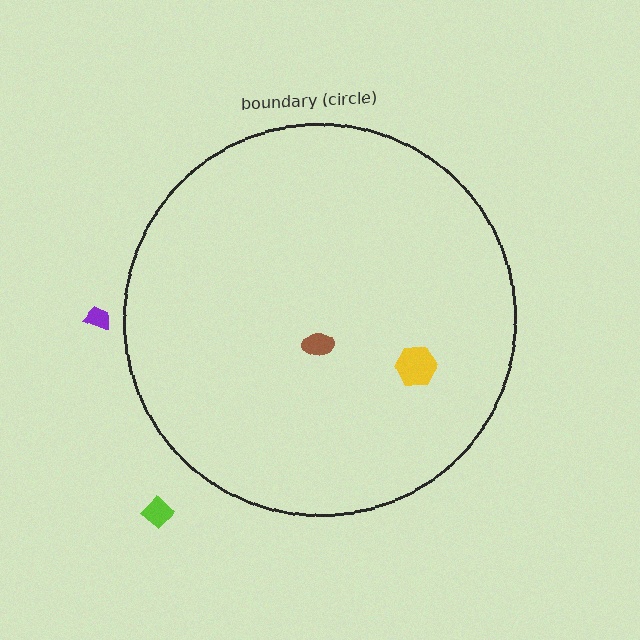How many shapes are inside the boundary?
2 inside, 2 outside.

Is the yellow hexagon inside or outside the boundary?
Inside.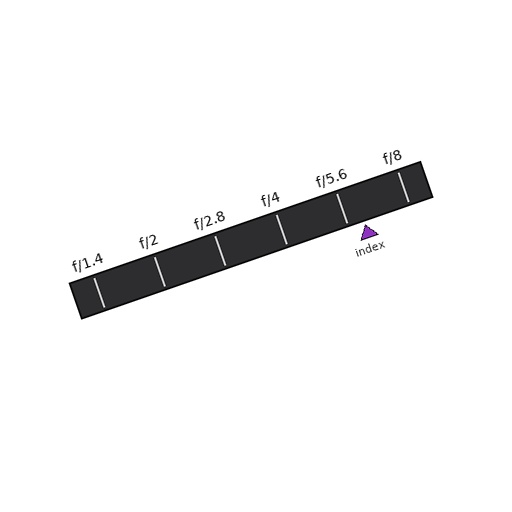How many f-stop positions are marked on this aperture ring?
There are 6 f-stop positions marked.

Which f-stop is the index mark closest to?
The index mark is closest to f/5.6.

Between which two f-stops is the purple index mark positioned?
The index mark is between f/5.6 and f/8.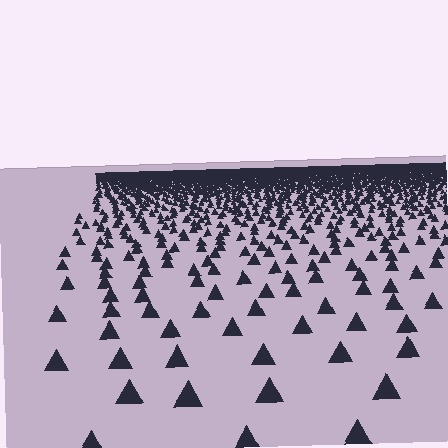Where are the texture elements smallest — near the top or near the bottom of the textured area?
Near the top.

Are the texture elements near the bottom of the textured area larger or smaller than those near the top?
Larger. Near the bottom, elements are closer to the viewer and appear at a bigger on-screen size.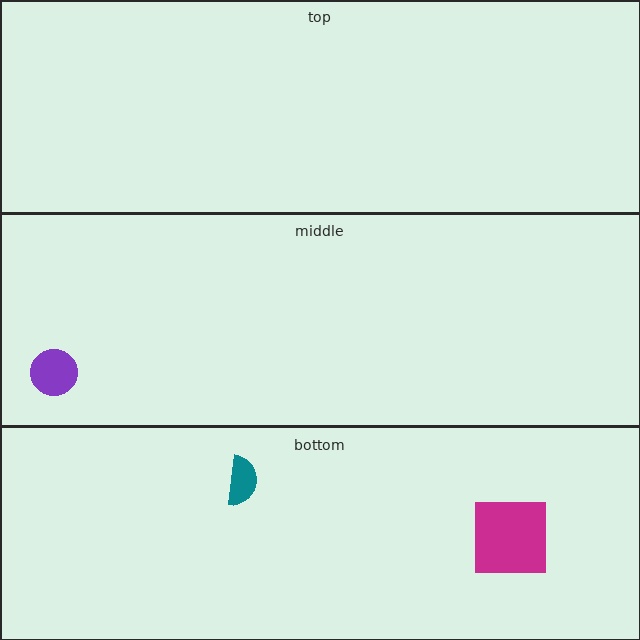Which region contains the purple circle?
The middle region.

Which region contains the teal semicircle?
The bottom region.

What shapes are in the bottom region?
The magenta square, the teal semicircle.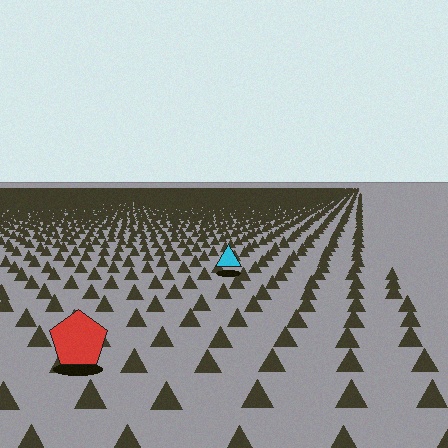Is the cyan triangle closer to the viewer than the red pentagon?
No. The red pentagon is closer — you can tell from the texture gradient: the ground texture is coarser near it.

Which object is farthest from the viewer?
The cyan triangle is farthest from the viewer. It appears smaller and the ground texture around it is denser.